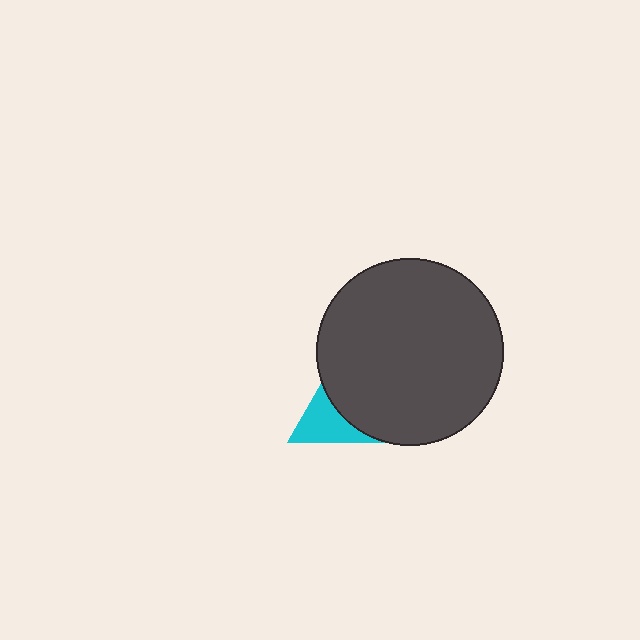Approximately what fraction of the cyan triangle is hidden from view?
Roughly 55% of the cyan triangle is hidden behind the dark gray circle.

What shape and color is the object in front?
The object in front is a dark gray circle.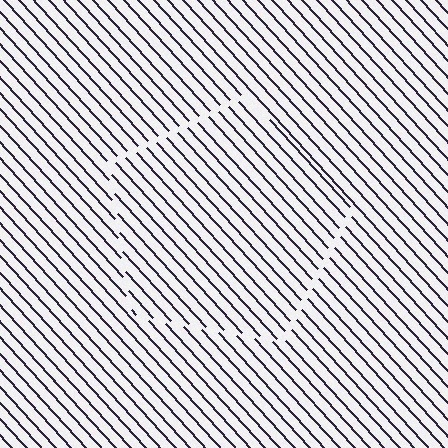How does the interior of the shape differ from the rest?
The interior of the shape contains the same grating, shifted by half a period — the contour is defined by the phase discontinuity where line-ends from the inner and outer gratings abut.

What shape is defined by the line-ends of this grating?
An illusory pentagon. The interior of the shape contains the same grating, shifted by half a period — the contour is defined by the phase discontinuity where line-ends from the inner and outer gratings abut.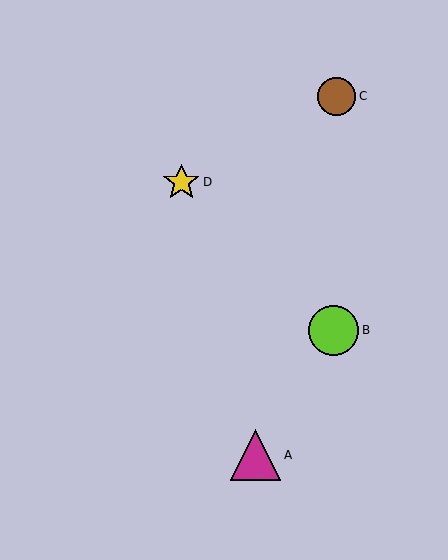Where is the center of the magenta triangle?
The center of the magenta triangle is at (256, 455).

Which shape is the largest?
The magenta triangle (labeled A) is the largest.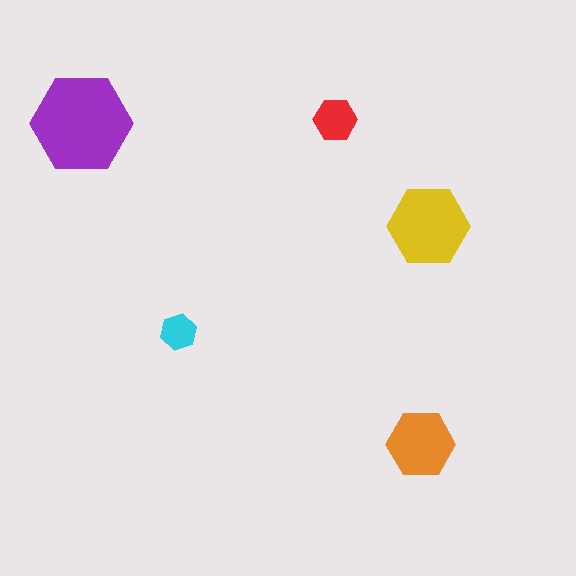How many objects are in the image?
There are 5 objects in the image.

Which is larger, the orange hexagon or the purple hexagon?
The purple one.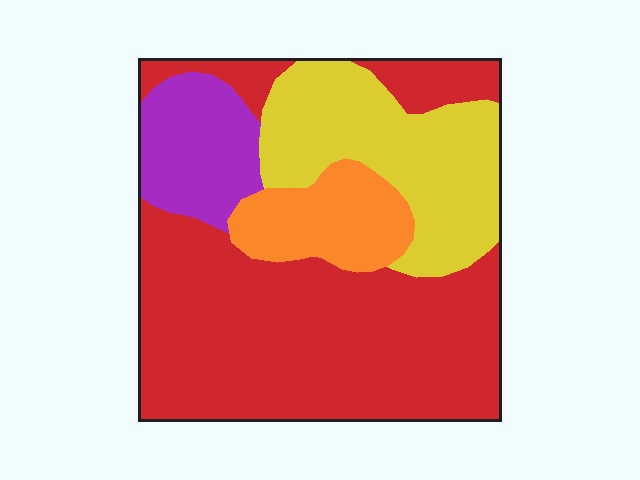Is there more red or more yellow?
Red.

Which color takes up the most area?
Red, at roughly 55%.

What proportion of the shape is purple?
Purple takes up about one eighth (1/8) of the shape.